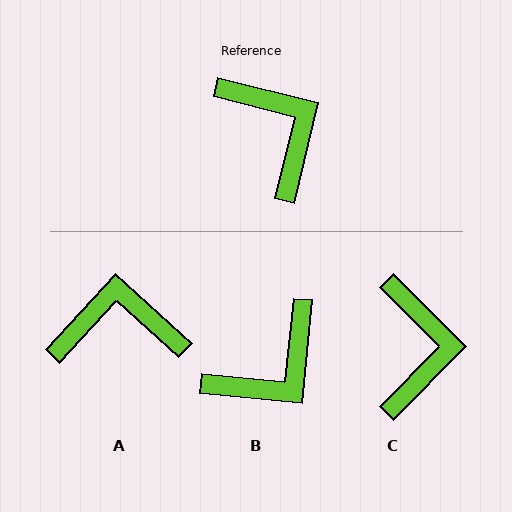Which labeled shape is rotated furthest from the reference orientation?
B, about 82 degrees away.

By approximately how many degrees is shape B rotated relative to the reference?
Approximately 82 degrees clockwise.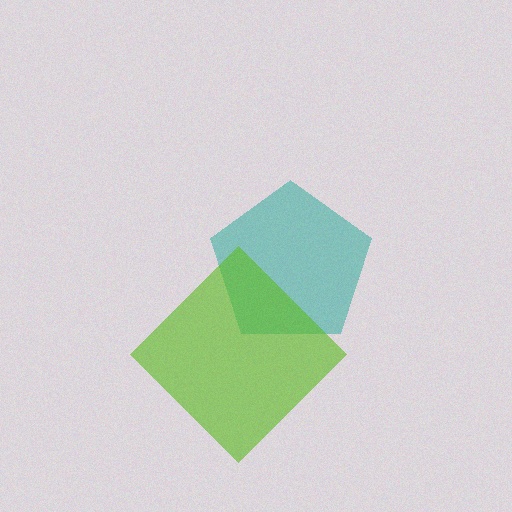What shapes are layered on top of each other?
The layered shapes are: a teal pentagon, a lime diamond.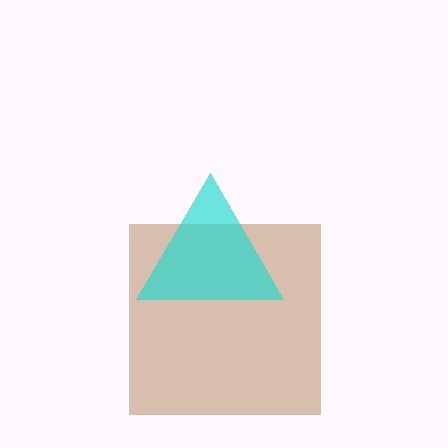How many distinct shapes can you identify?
There are 2 distinct shapes: a brown square, a cyan triangle.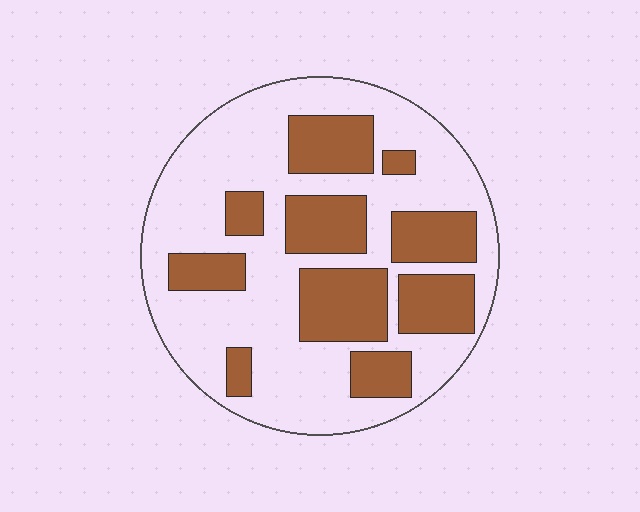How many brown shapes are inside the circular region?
10.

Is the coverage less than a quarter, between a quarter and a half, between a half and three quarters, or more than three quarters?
Between a quarter and a half.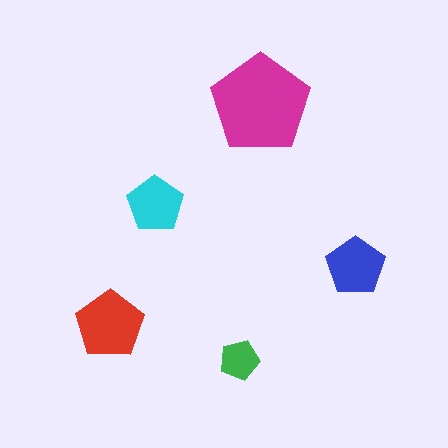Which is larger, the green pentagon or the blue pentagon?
The blue one.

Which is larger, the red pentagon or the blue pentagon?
The red one.